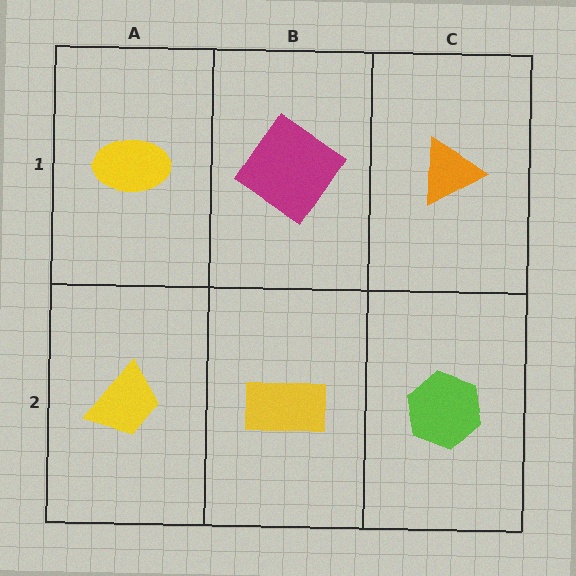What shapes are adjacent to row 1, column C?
A lime hexagon (row 2, column C), a magenta diamond (row 1, column B).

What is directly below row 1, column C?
A lime hexagon.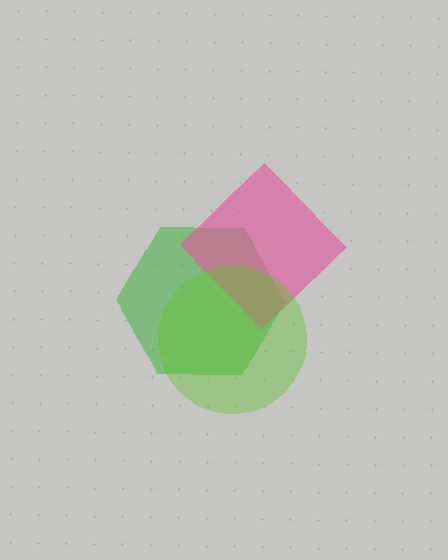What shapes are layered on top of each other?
The layered shapes are: a green hexagon, a pink diamond, a lime circle.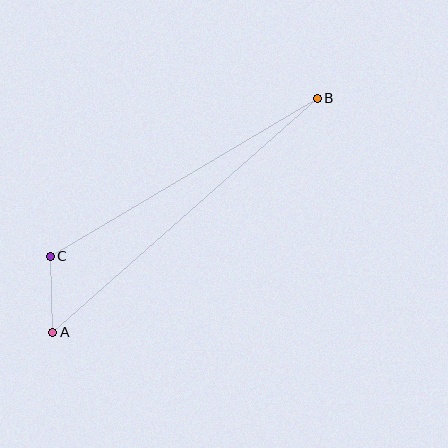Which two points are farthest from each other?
Points A and B are farthest from each other.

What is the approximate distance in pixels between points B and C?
The distance between B and C is approximately 311 pixels.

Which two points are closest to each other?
Points A and C are closest to each other.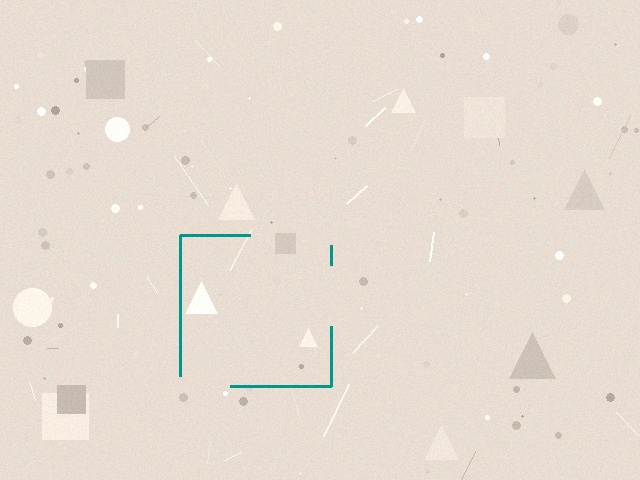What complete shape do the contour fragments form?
The contour fragments form a square.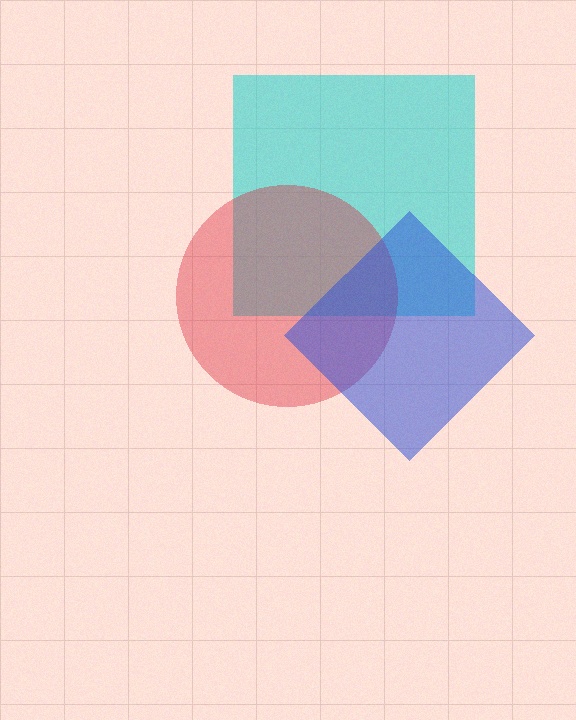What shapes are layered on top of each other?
The layered shapes are: a cyan square, a red circle, a blue diamond.